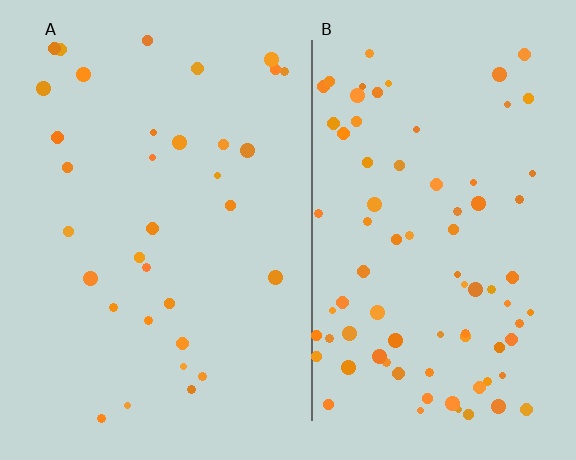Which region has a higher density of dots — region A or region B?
B (the right).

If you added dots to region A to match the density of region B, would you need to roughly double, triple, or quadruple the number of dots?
Approximately double.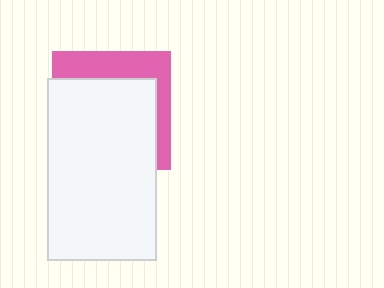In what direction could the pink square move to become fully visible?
The pink square could move toward the upper-right. That would shift it out from behind the white rectangle entirely.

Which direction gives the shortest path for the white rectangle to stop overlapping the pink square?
Moving toward the lower-left gives the shortest separation.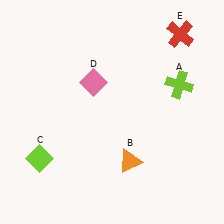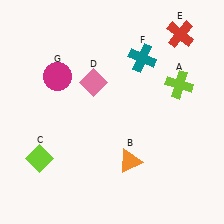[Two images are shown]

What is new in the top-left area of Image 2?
A magenta circle (G) was added in the top-left area of Image 2.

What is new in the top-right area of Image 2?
A teal cross (F) was added in the top-right area of Image 2.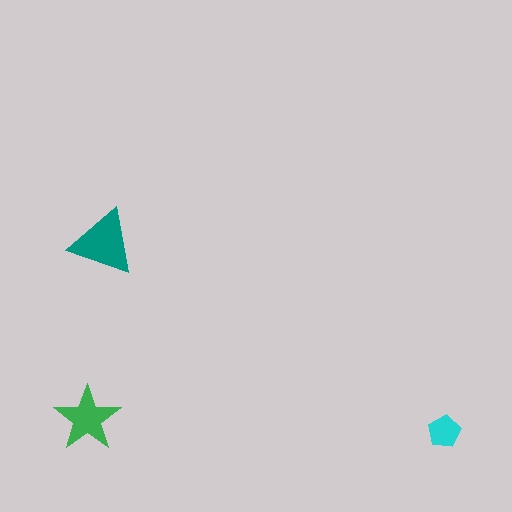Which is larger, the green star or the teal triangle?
The teal triangle.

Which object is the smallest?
The cyan pentagon.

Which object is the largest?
The teal triangle.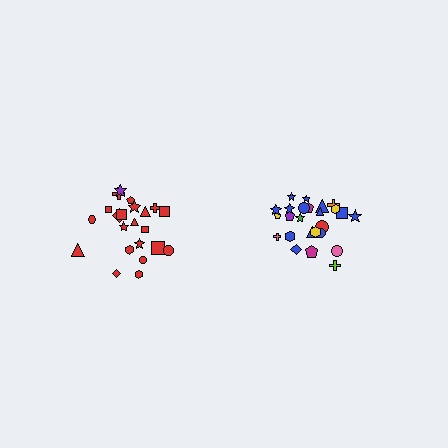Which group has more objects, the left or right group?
The right group.